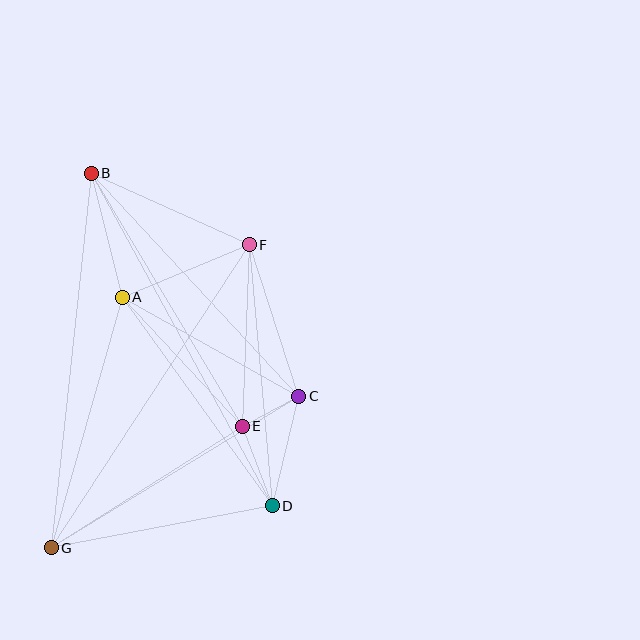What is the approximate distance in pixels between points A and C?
The distance between A and C is approximately 202 pixels.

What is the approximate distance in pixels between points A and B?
The distance between A and B is approximately 128 pixels.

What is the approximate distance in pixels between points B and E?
The distance between B and E is approximately 294 pixels.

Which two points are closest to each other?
Points C and E are closest to each other.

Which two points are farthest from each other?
Points B and D are farthest from each other.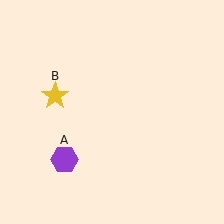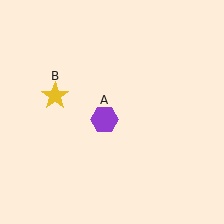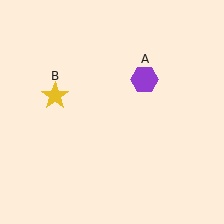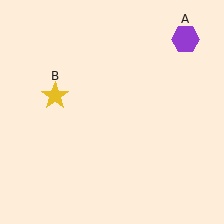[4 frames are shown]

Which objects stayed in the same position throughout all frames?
Yellow star (object B) remained stationary.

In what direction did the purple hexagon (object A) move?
The purple hexagon (object A) moved up and to the right.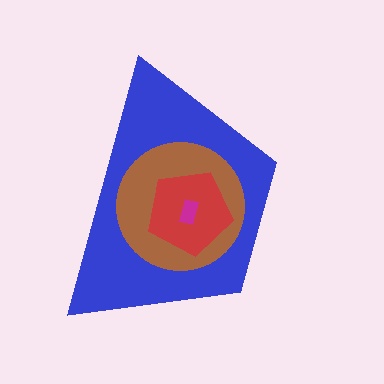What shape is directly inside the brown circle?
The red pentagon.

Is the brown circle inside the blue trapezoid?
Yes.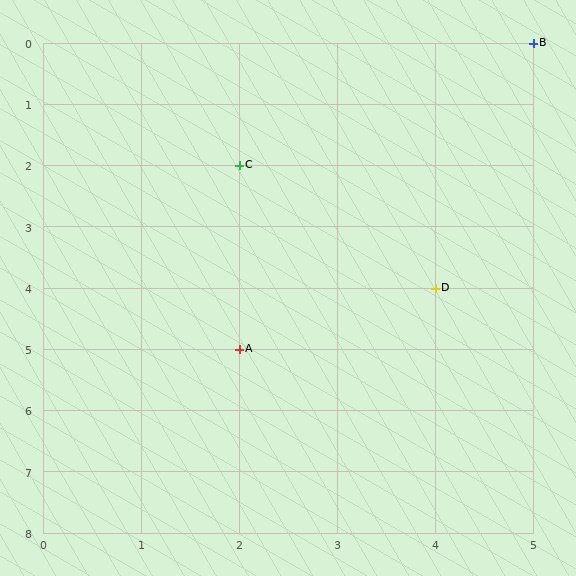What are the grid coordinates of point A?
Point A is at grid coordinates (2, 5).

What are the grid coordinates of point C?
Point C is at grid coordinates (2, 2).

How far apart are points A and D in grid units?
Points A and D are 2 columns and 1 row apart (about 2.2 grid units diagonally).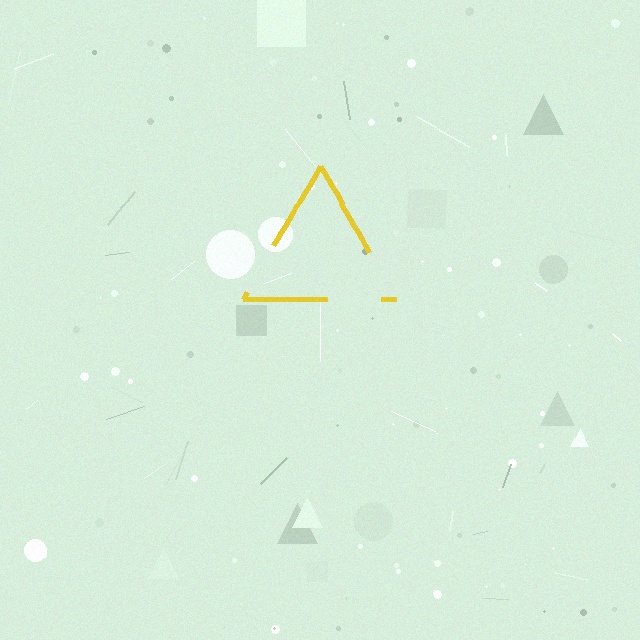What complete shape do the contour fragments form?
The contour fragments form a triangle.